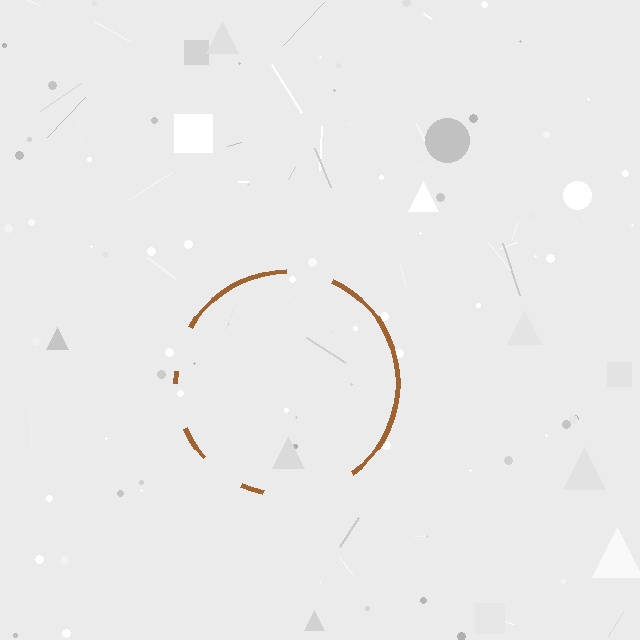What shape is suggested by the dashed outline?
The dashed outline suggests a circle.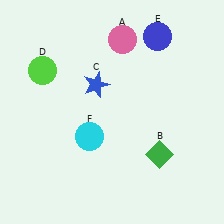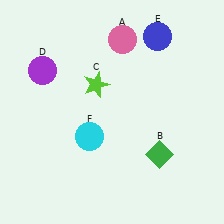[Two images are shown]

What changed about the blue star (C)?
In Image 1, C is blue. In Image 2, it changed to lime.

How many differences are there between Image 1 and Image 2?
There are 2 differences between the two images.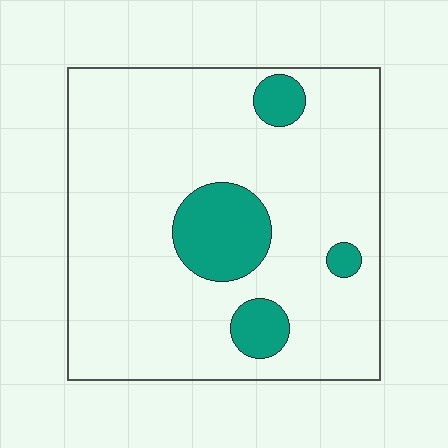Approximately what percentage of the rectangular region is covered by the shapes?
Approximately 15%.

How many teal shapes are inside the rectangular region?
4.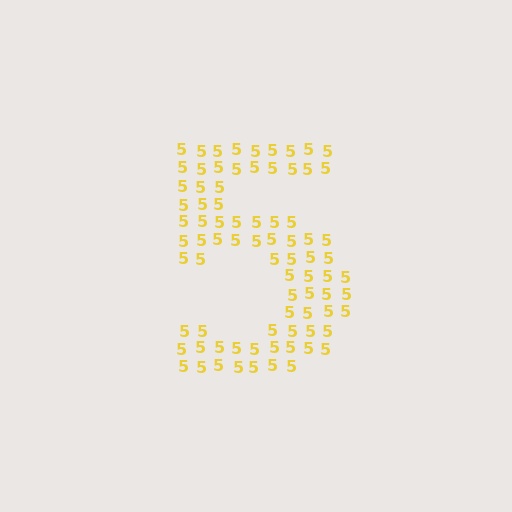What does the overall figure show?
The overall figure shows the digit 5.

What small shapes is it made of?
It is made of small digit 5's.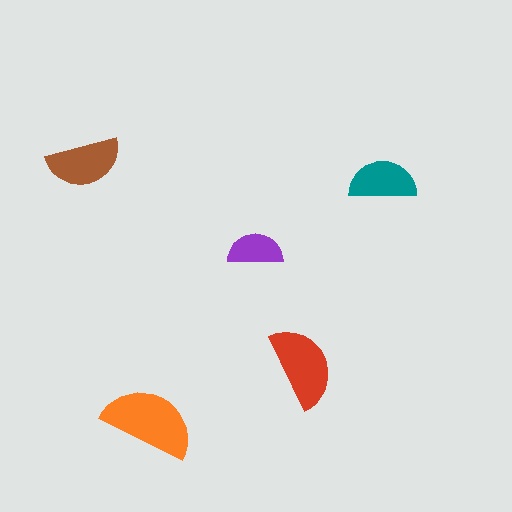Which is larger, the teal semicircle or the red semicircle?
The red one.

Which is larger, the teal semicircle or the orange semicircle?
The orange one.